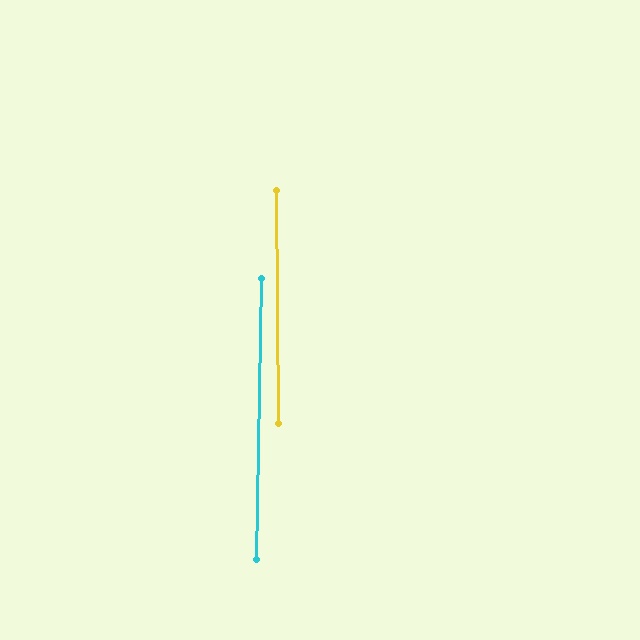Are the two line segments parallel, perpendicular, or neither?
Parallel — their directions differ by only 1.5°.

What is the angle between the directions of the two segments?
Approximately 1 degree.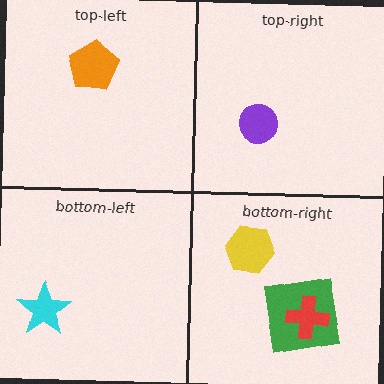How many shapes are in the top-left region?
1.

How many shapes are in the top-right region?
1.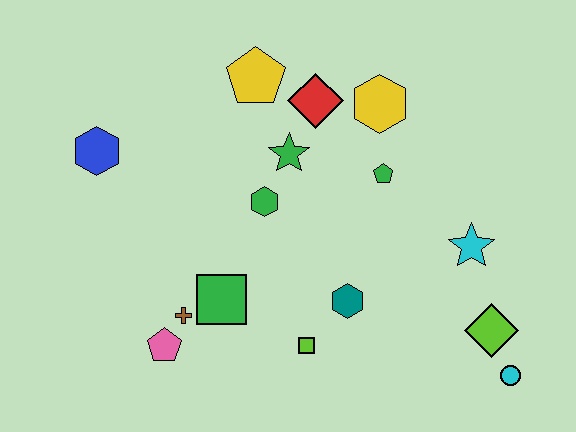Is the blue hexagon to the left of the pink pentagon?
Yes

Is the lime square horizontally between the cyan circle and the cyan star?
No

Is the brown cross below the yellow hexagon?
Yes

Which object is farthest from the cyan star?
The blue hexagon is farthest from the cyan star.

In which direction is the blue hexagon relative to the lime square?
The blue hexagon is to the left of the lime square.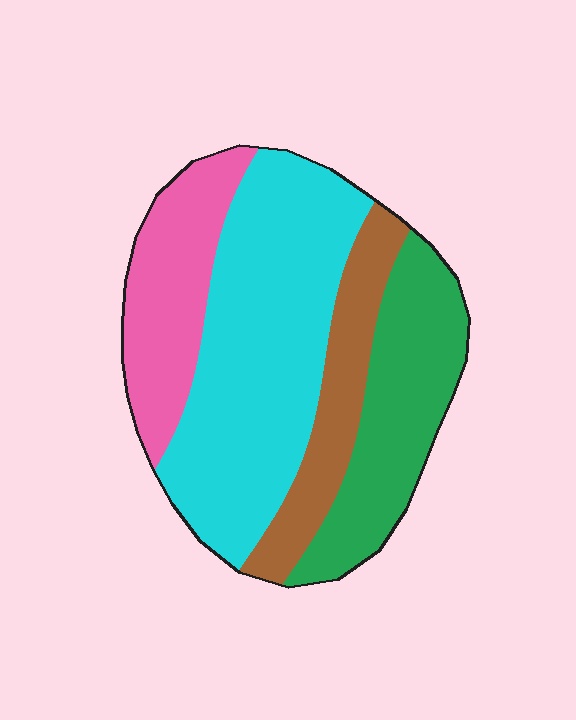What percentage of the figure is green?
Green covers around 25% of the figure.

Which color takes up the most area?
Cyan, at roughly 45%.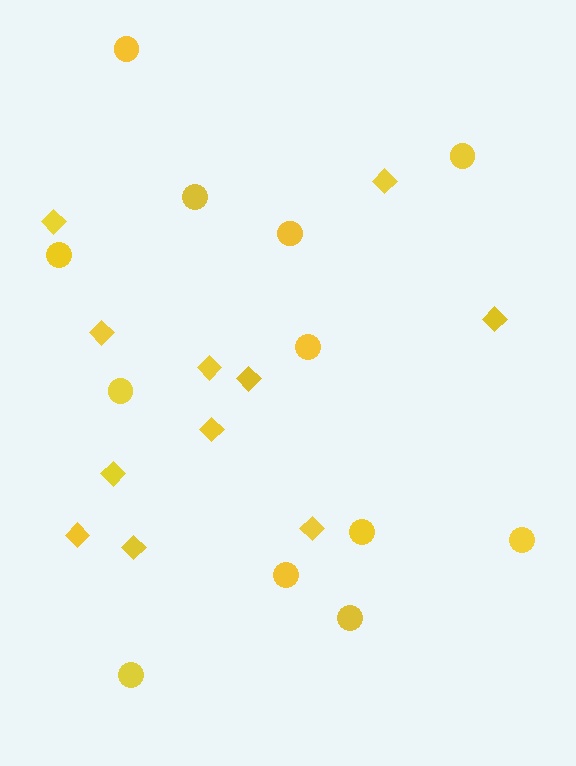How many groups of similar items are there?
There are 2 groups: one group of circles (12) and one group of diamonds (11).